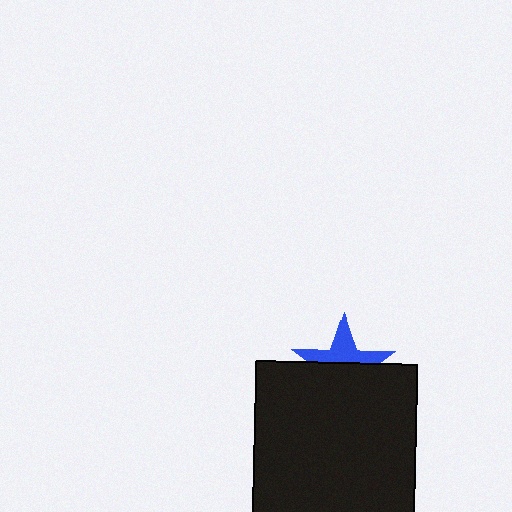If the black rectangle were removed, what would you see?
You would see the complete blue star.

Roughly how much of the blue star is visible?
A small part of it is visible (roughly 44%).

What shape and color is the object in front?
The object in front is a black rectangle.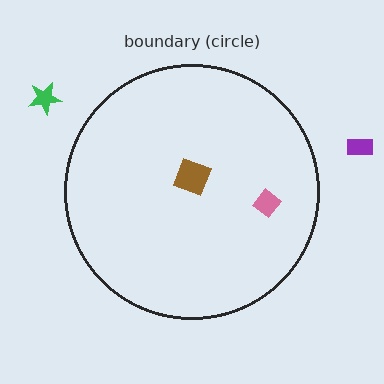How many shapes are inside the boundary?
2 inside, 2 outside.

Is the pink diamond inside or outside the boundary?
Inside.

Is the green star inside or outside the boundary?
Outside.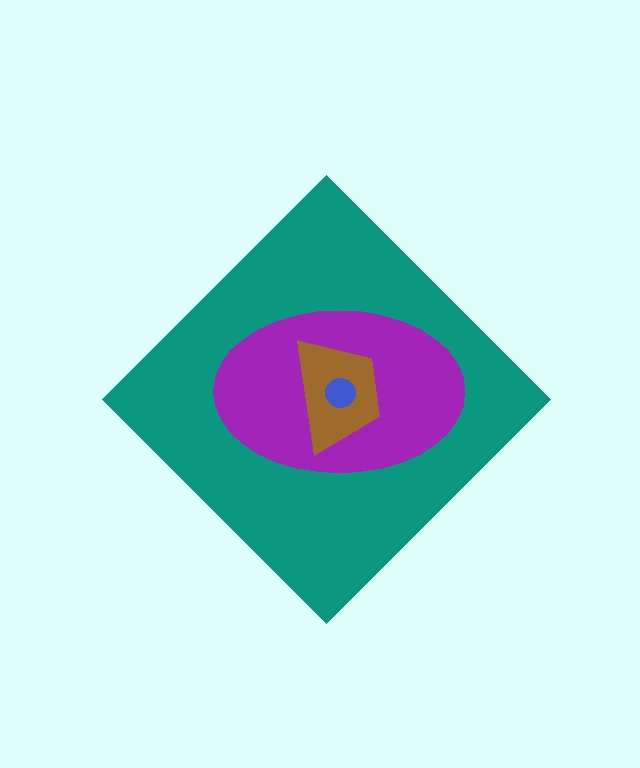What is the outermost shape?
The teal diamond.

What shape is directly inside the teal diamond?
The purple ellipse.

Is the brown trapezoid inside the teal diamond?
Yes.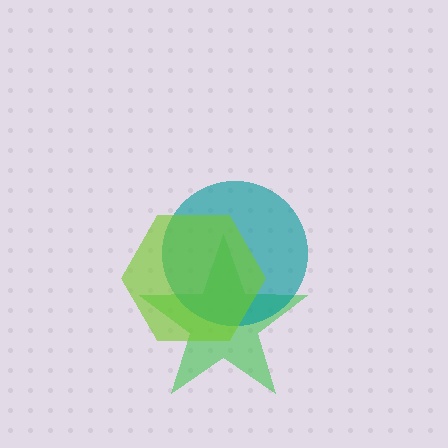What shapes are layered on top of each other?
The layered shapes are: a green star, a teal circle, a lime hexagon.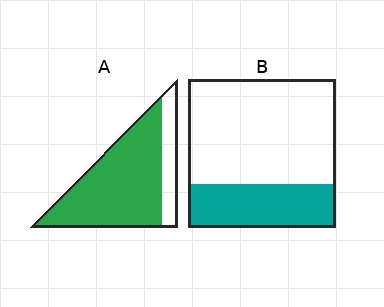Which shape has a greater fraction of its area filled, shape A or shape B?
Shape A.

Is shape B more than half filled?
No.